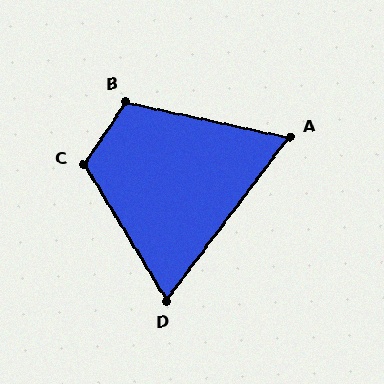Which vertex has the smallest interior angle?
A, at approximately 65 degrees.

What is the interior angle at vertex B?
Approximately 112 degrees (obtuse).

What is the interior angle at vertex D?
Approximately 68 degrees (acute).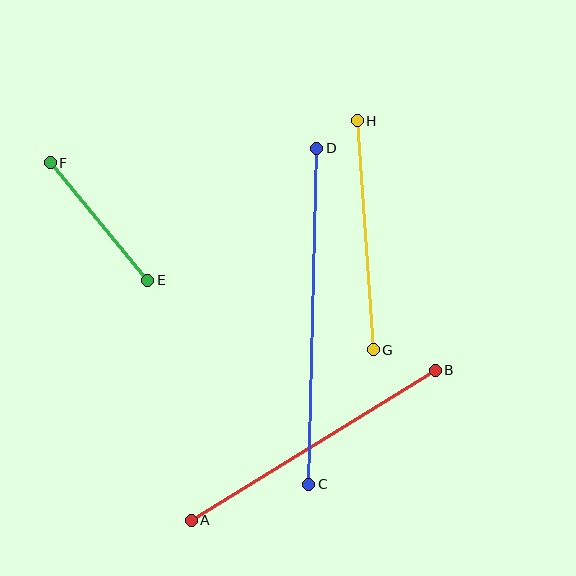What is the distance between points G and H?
The distance is approximately 229 pixels.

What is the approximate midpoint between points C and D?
The midpoint is at approximately (313, 316) pixels.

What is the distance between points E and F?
The distance is approximately 153 pixels.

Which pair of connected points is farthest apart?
Points C and D are farthest apart.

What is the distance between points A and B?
The distance is approximately 286 pixels.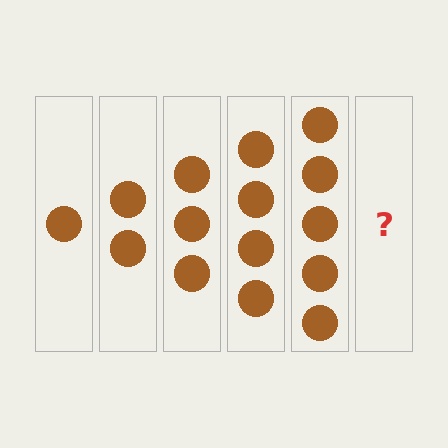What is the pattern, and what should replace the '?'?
The pattern is that each step adds one more circle. The '?' should be 6 circles.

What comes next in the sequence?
The next element should be 6 circles.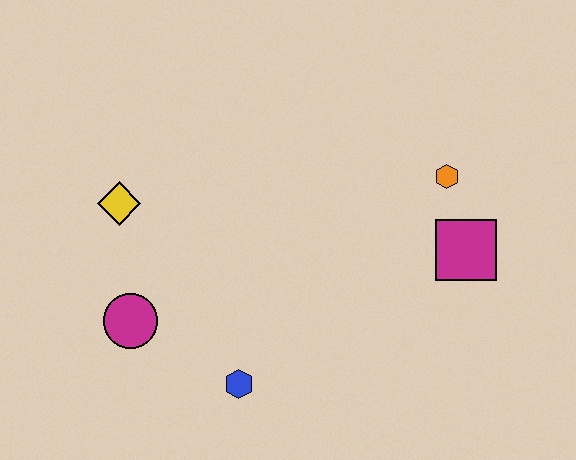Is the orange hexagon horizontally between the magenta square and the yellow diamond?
Yes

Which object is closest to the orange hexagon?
The magenta square is closest to the orange hexagon.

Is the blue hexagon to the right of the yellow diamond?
Yes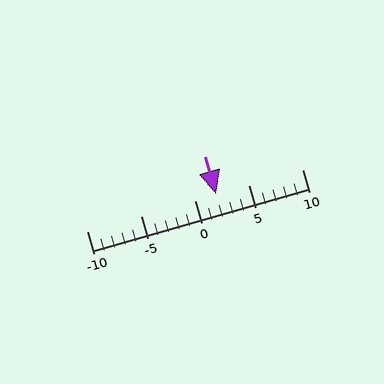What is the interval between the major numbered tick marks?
The major tick marks are spaced 5 units apart.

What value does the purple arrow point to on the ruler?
The purple arrow points to approximately 2.